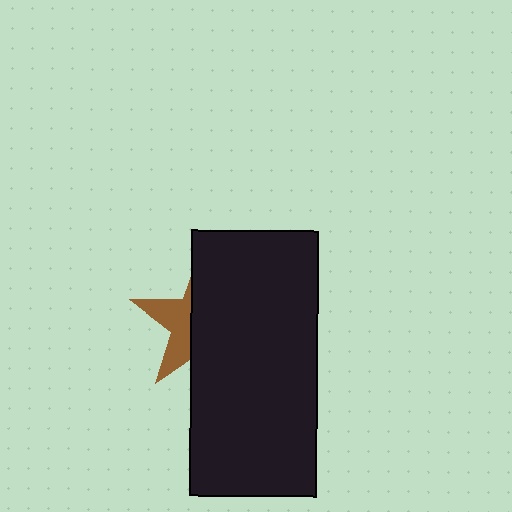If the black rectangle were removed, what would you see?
You would see the complete brown star.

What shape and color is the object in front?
The object in front is a black rectangle.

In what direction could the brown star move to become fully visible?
The brown star could move left. That would shift it out from behind the black rectangle entirely.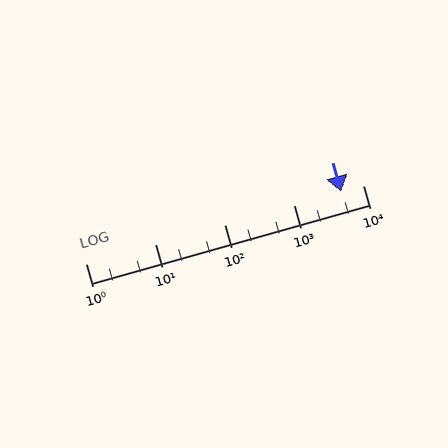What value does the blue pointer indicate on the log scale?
The pointer indicates approximately 4800.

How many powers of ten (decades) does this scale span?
The scale spans 4 decades, from 1 to 10000.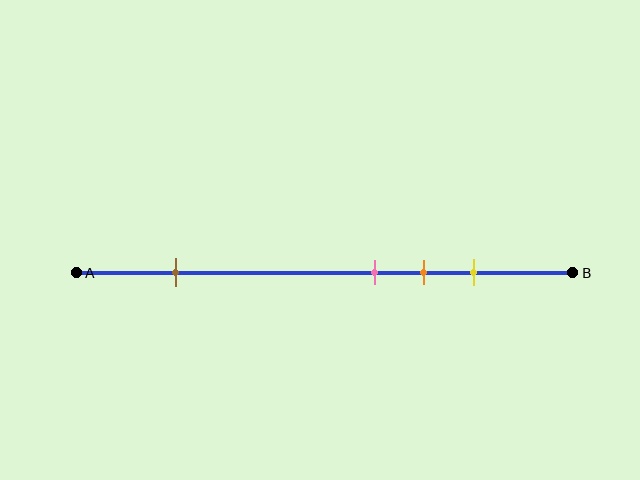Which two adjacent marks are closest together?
The pink and orange marks are the closest adjacent pair.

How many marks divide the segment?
There are 4 marks dividing the segment.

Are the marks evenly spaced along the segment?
No, the marks are not evenly spaced.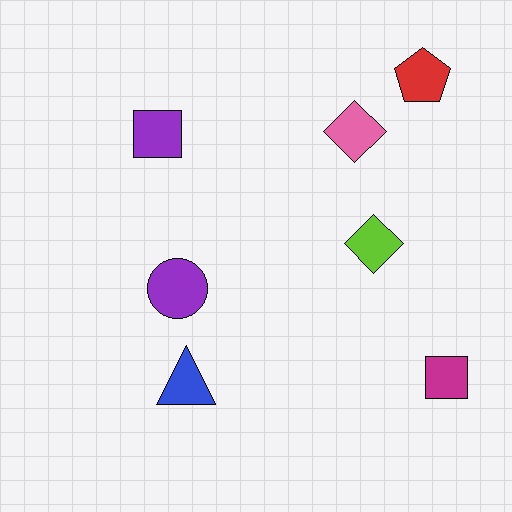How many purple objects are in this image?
There are 2 purple objects.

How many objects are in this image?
There are 7 objects.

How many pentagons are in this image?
There is 1 pentagon.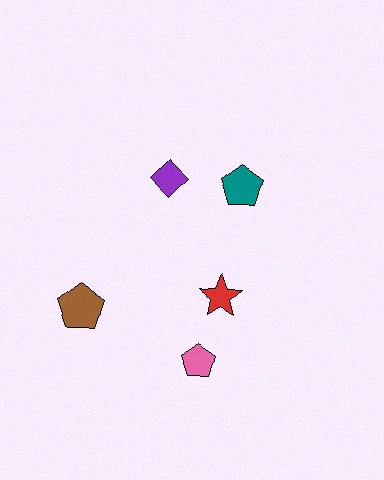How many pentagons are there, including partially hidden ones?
There are 3 pentagons.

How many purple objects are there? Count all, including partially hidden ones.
There is 1 purple object.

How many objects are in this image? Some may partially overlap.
There are 5 objects.